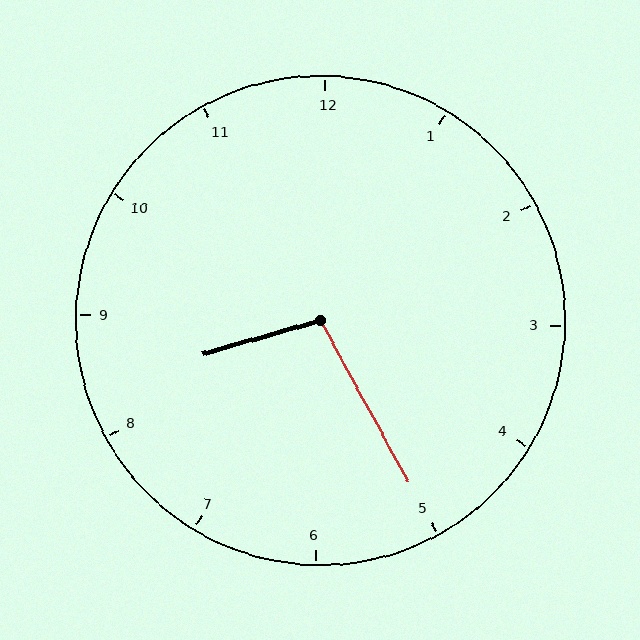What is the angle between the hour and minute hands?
Approximately 102 degrees.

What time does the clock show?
8:25.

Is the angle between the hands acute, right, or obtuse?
It is obtuse.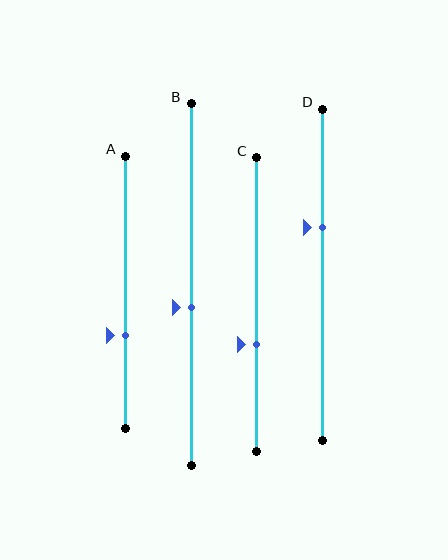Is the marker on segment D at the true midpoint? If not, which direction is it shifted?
No, the marker on segment D is shifted upward by about 14% of the segment length.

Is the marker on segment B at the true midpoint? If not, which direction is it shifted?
No, the marker on segment B is shifted downward by about 6% of the segment length.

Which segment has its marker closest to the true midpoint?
Segment B has its marker closest to the true midpoint.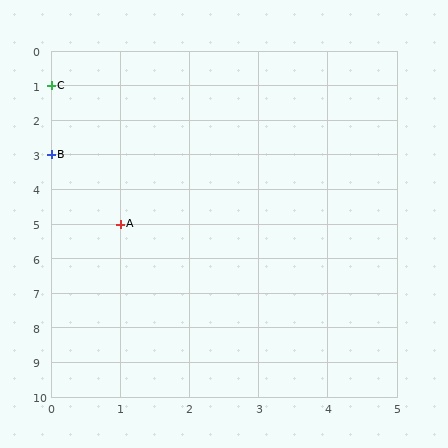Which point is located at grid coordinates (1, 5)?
Point A is at (1, 5).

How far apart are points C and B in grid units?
Points C and B are 2 rows apart.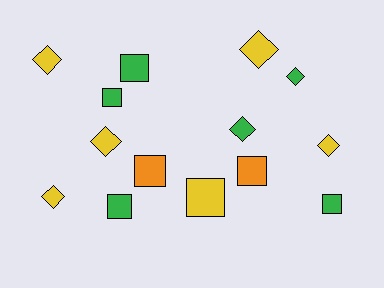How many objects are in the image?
There are 14 objects.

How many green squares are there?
There are 4 green squares.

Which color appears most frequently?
Green, with 6 objects.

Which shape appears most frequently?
Square, with 7 objects.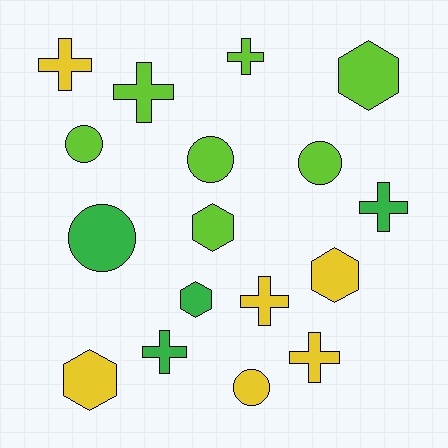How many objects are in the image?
There are 17 objects.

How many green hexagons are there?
There is 1 green hexagon.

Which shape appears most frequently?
Cross, with 7 objects.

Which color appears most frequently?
Lime, with 7 objects.